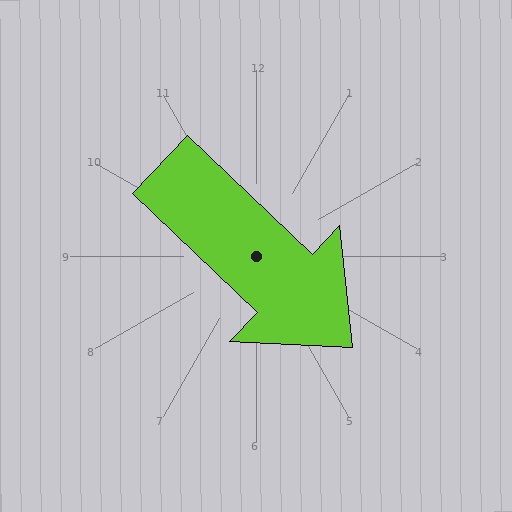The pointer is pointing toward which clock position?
Roughly 4 o'clock.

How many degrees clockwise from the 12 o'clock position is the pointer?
Approximately 134 degrees.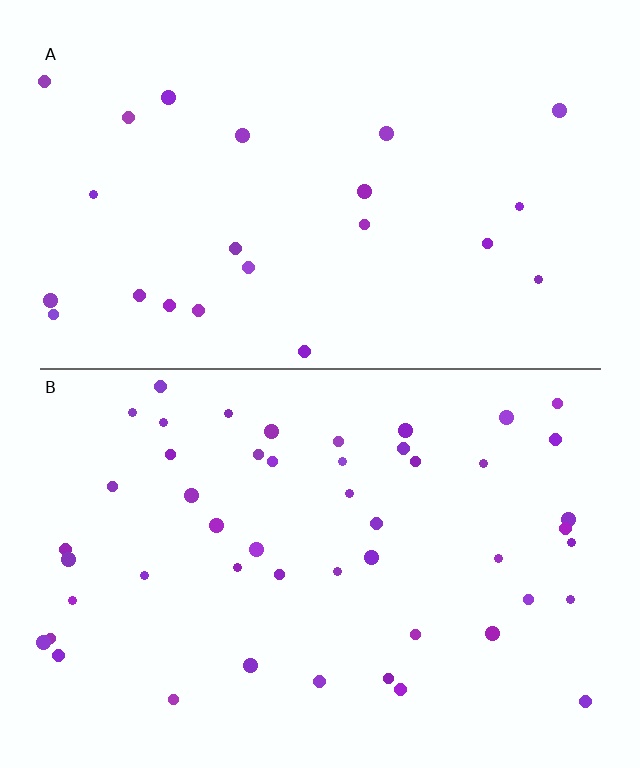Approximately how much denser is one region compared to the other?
Approximately 2.2× — region B over region A.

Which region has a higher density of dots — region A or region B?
B (the bottom).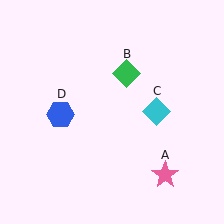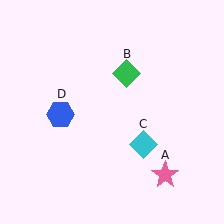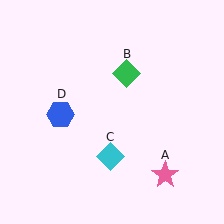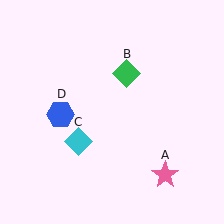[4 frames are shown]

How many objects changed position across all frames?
1 object changed position: cyan diamond (object C).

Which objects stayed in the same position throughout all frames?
Pink star (object A) and green diamond (object B) and blue hexagon (object D) remained stationary.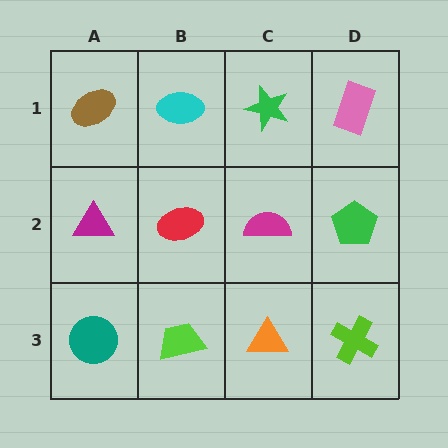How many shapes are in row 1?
4 shapes.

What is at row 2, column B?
A red ellipse.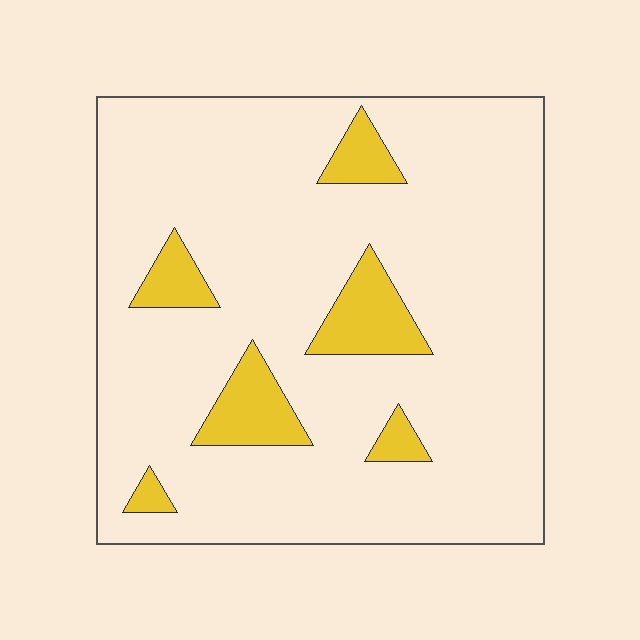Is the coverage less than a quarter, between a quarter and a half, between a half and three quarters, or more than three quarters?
Less than a quarter.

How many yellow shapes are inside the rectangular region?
6.